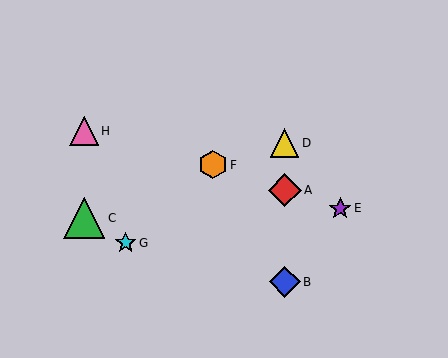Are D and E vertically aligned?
No, D is at x≈285 and E is at x≈340.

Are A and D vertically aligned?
Yes, both are at x≈285.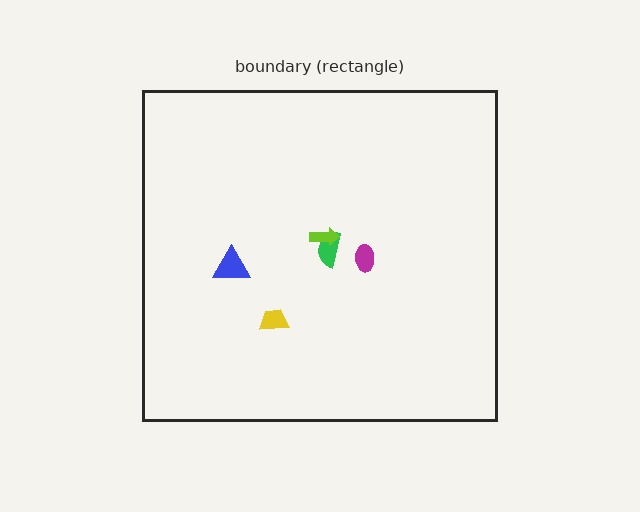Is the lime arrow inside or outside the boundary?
Inside.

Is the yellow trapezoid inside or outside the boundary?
Inside.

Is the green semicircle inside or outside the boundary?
Inside.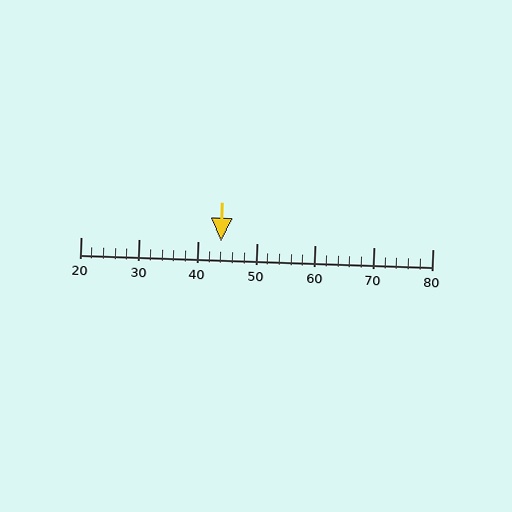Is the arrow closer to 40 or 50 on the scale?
The arrow is closer to 40.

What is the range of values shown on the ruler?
The ruler shows values from 20 to 80.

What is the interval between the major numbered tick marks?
The major tick marks are spaced 10 units apart.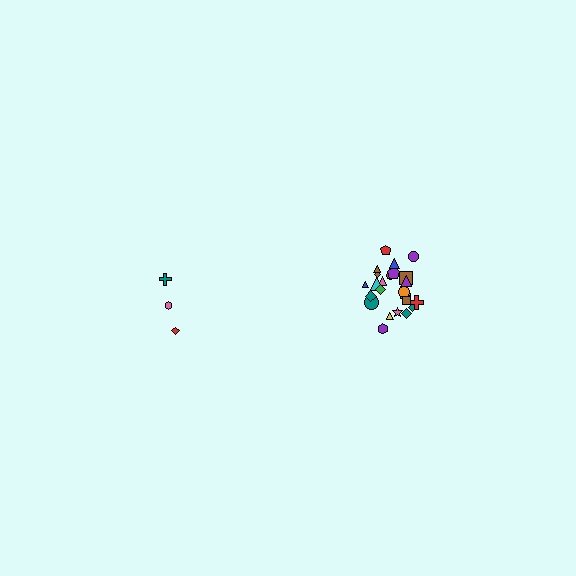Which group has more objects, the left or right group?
The right group.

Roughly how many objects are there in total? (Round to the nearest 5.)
Roughly 30 objects in total.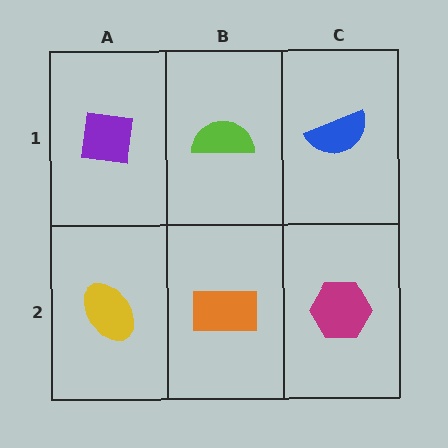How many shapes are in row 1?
3 shapes.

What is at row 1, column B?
A lime semicircle.